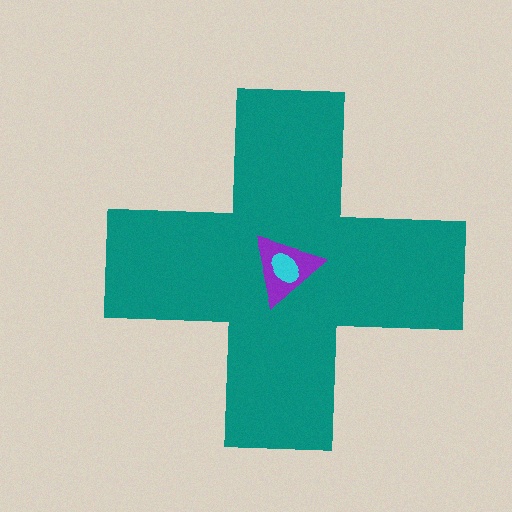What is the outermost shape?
The teal cross.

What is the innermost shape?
The cyan ellipse.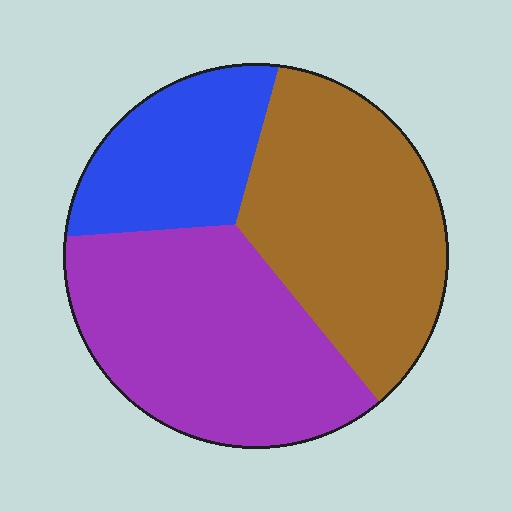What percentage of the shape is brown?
Brown covers about 40% of the shape.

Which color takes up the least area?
Blue, at roughly 20%.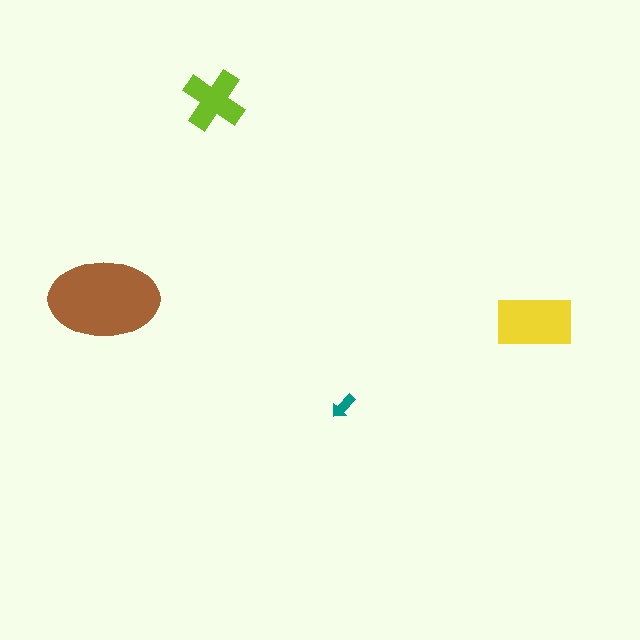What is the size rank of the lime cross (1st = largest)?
3rd.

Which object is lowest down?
The teal arrow is bottommost.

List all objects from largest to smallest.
The brown ellipse, the yellow rectangle, the lime cross, the teal arrow.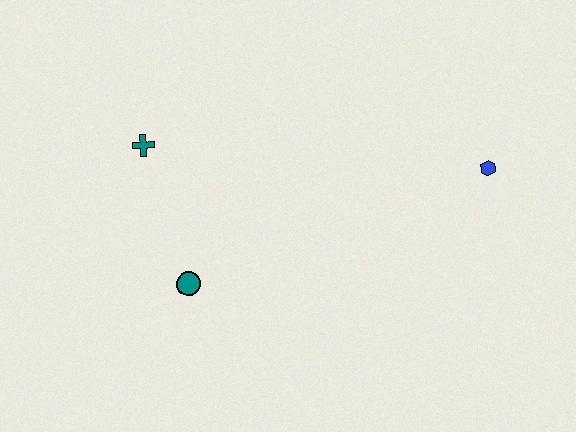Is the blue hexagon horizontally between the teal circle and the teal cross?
No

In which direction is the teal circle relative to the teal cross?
The teal circle is below the teal cross.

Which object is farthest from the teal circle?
The blue hexagon is farthest from the teal circle.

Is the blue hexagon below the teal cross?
Yes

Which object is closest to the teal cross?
The teal circle is closest to the teal cross.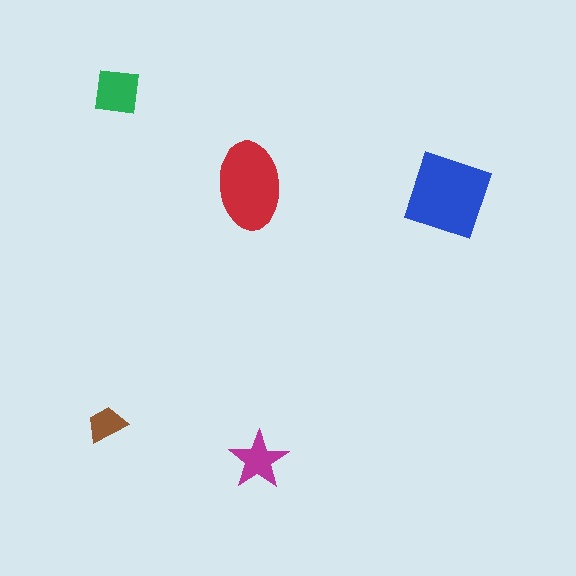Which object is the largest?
The blue square.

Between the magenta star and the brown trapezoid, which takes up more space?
The magenta star.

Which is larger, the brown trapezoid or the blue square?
The blue square.